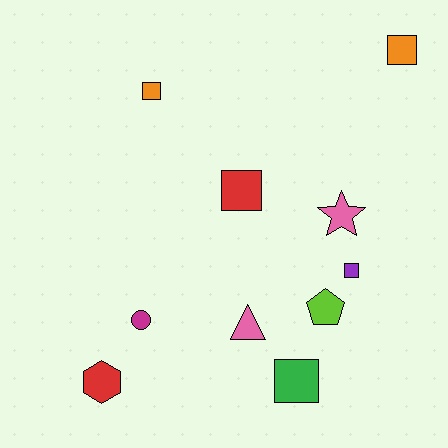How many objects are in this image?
There are 10 objects.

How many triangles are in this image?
There is 1 triangle.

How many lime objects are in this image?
There is 1 lime object.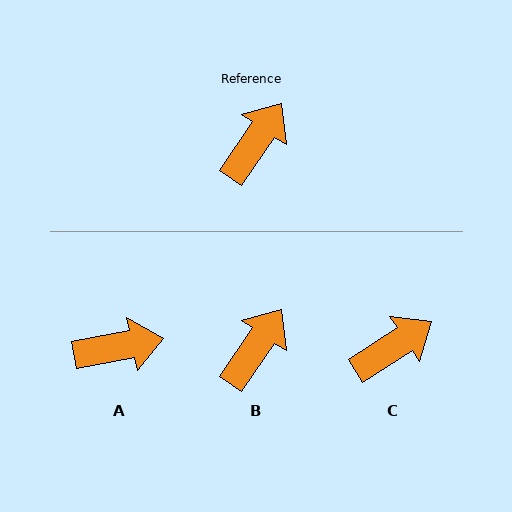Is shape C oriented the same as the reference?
No, it is off by about 23 degrees.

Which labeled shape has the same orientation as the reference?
B.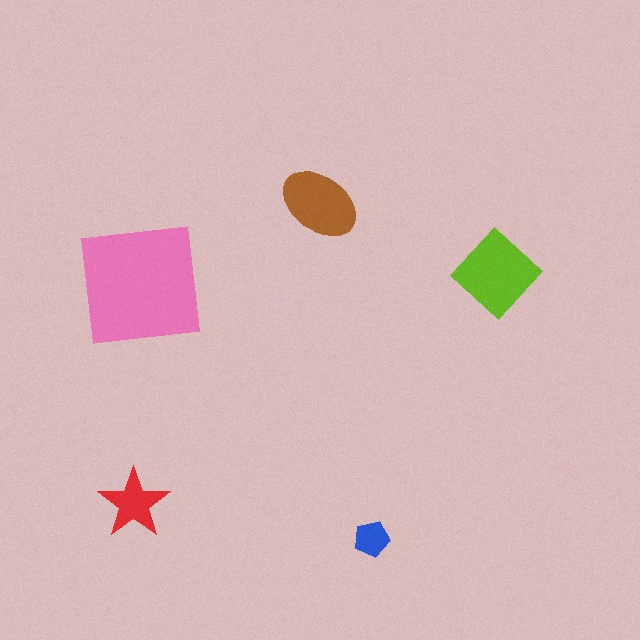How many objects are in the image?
There are 5 objects in the image.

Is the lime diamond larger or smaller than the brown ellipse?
Larger.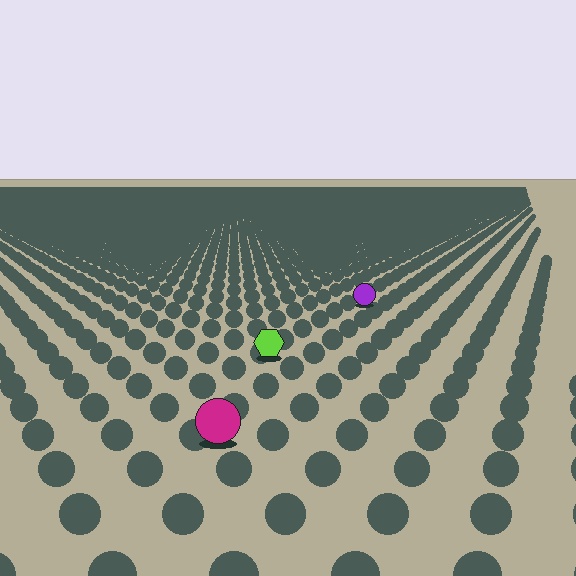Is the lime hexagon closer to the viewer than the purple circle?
Yes. The lime hexagon is closer — you can tell from the texture gradient: the ground texture is coarser near it.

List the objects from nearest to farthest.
From nearest to farthest: the magenta circle, the lime hexagon, the purple circle.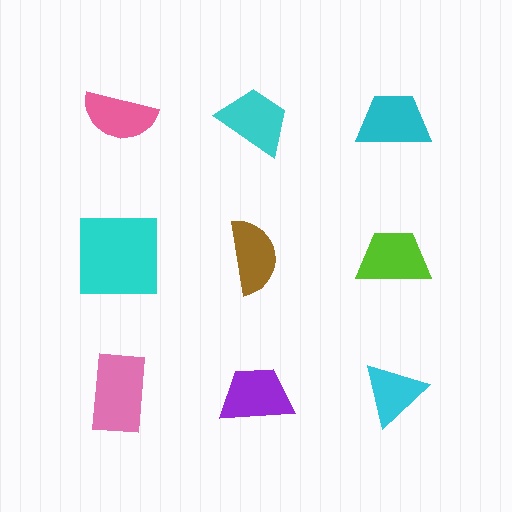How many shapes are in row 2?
3 shapes.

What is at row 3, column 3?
A cyan triangle.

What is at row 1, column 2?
A cyan trapezoid.